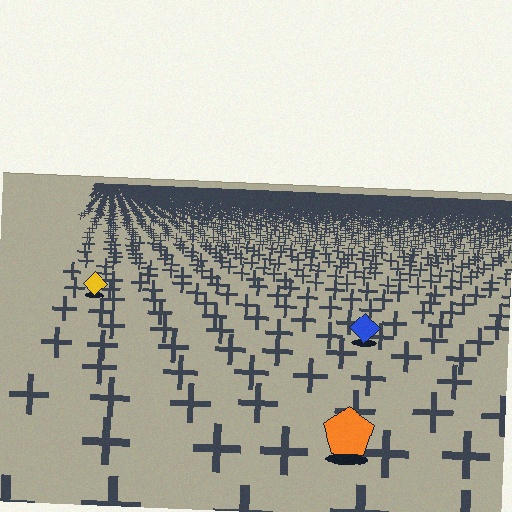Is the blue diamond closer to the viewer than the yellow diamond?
Yes. The blue diamond is closer — you can tell from the texture gradient: the ground texture is coarser near it.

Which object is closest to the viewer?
The orange pentagon is closest. The texture marks near it are larger and more spread out.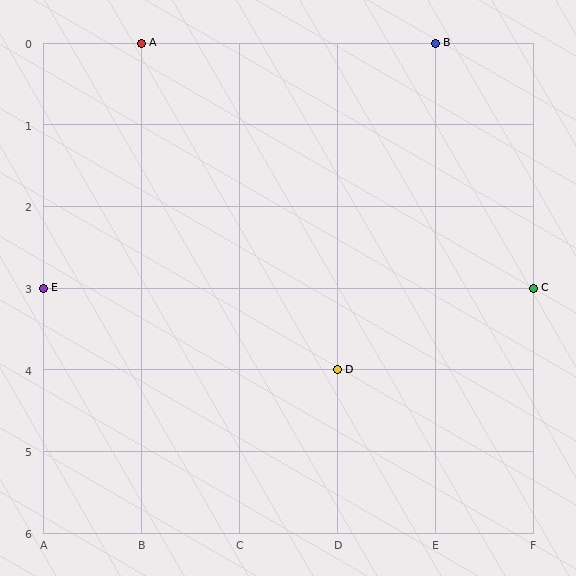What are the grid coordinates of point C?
Point C is at grid coordinates (F, 3).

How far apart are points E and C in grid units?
Points E and C are 5 columns apart.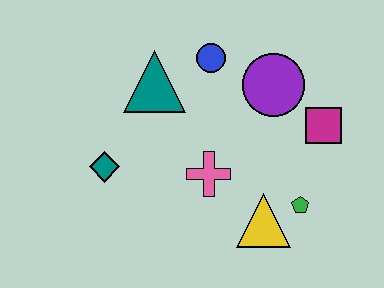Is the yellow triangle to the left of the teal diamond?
No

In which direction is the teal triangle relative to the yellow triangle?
The teal triangle is above the yellow triangle.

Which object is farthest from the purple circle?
The teal diamond is farthest from the purple circle.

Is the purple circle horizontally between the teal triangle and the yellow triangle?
No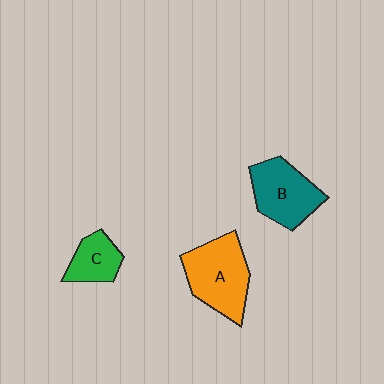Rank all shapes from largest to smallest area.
From largest to smallest: A (orange), B (teal), C (green).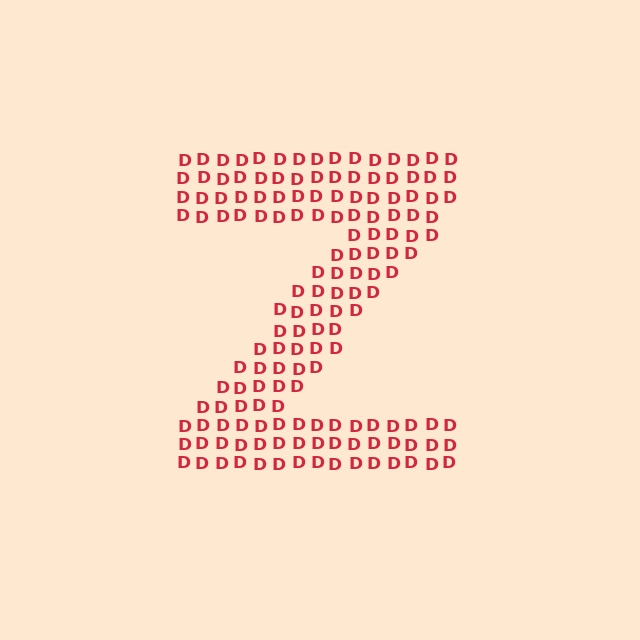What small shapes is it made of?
It is made of small letter D's.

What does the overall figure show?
The overall figure shows the letter Z.